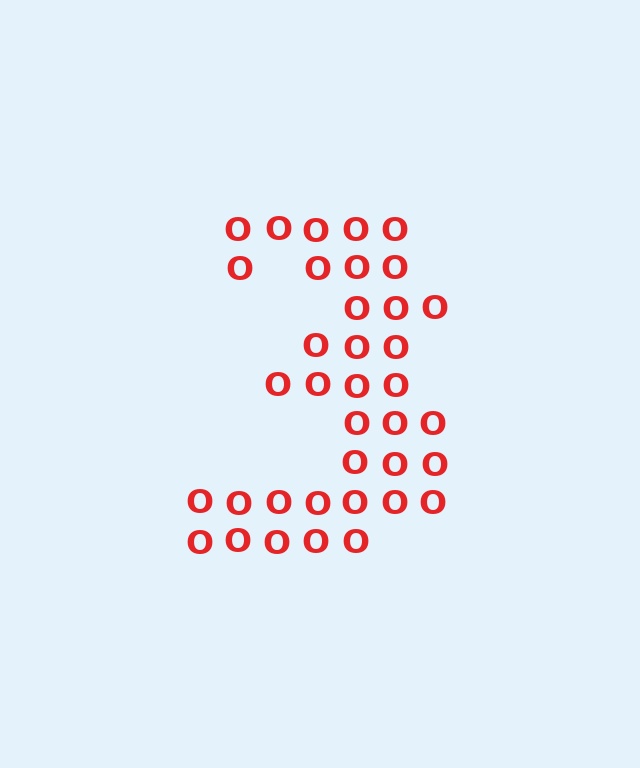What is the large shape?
The large shape is the digit 3.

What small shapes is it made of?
It is made of small letter O's.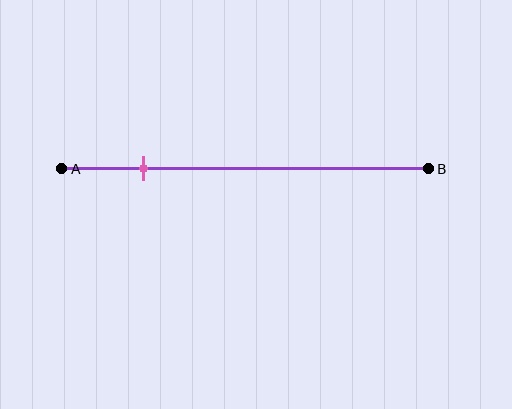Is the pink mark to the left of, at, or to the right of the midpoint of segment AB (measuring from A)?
The pink mark is to the left of the midpoint of segment AB.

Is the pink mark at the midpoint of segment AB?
No, the mark is at about 20% from A, not at the 50% midpoint.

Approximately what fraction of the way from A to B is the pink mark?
The pink mark is approximately 20% of the way from A to B.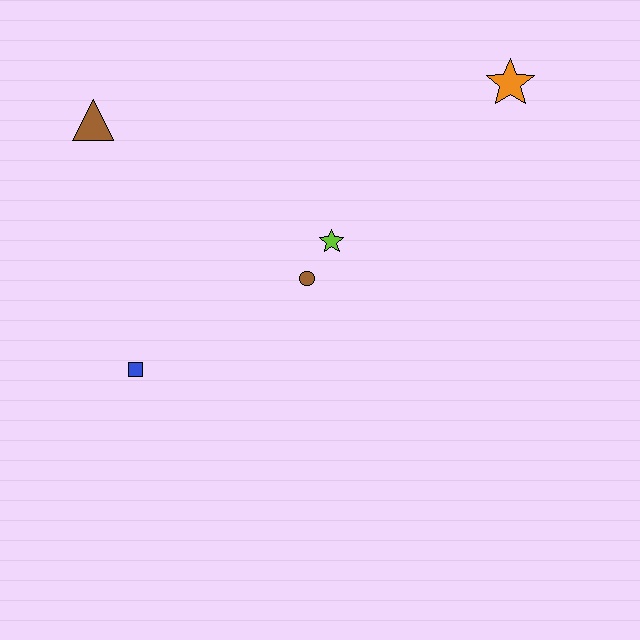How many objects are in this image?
There are 5 objects.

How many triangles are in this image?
There is 1 triangle.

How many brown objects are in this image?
There are 2 brown objects.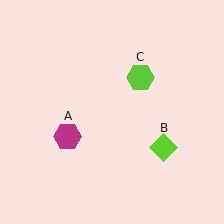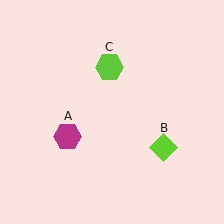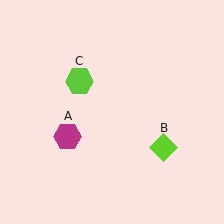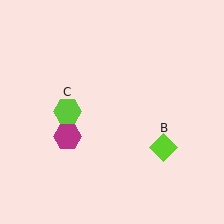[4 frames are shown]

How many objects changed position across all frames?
1 object changed position: lime hexagon (object C).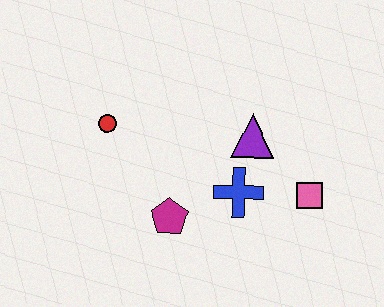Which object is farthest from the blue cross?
The red circle is farthest from the blue cross.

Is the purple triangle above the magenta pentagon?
Yes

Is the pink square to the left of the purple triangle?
No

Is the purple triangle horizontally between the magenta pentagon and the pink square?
Yes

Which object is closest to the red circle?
The magenta pentagon is closest to the red circle.